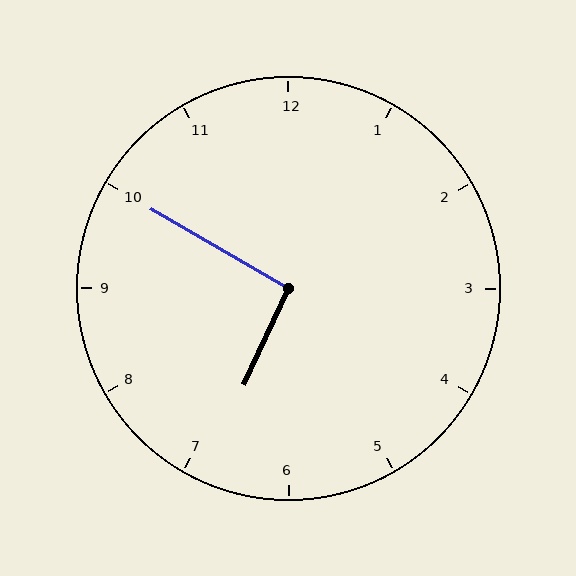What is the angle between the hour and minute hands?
Approximately 95 degrees.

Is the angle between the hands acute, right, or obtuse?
It is right.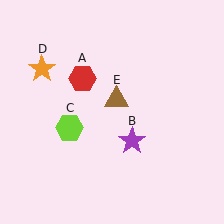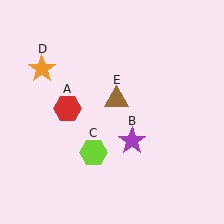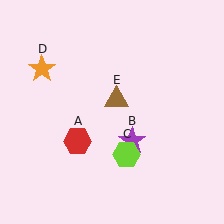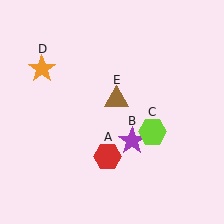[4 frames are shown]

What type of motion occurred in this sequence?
The red hexagon (object A), lime hexagon (object C) rotated counterclockwise around the center of the scene.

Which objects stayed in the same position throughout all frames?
Purple star (object B) and orange star (object D) and brown triangle (object E) remained stationary.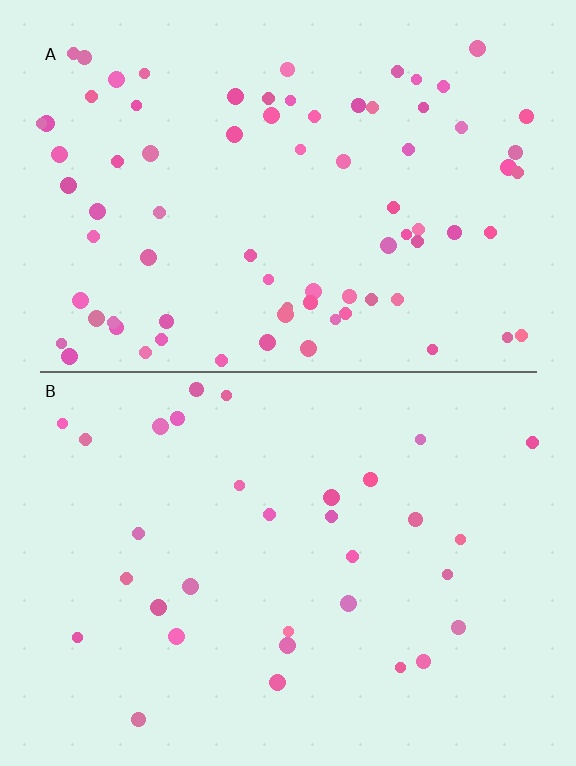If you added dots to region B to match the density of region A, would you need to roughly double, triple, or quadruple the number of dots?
Approximately double.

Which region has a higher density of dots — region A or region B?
A (the top).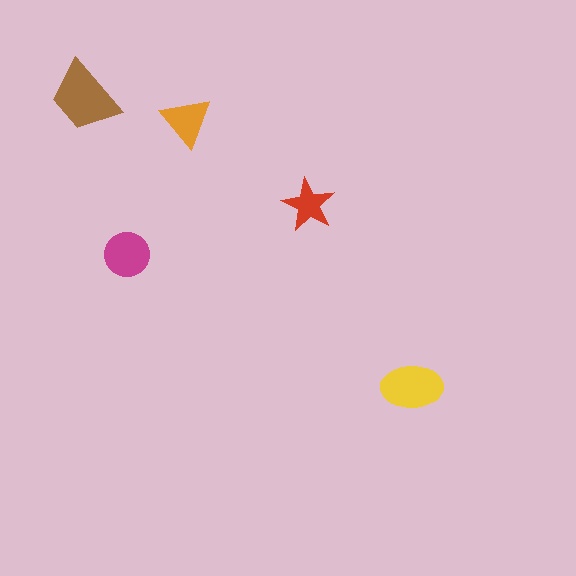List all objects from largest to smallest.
The brown trapezoid, the yellow ellipse, the magenta circle, the orange triangle, the red star.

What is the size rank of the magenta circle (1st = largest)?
3rd.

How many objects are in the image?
There are 5 objects in the image.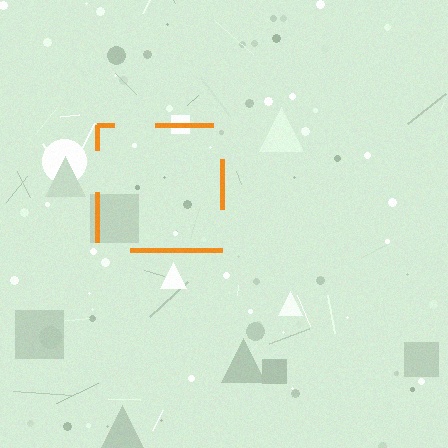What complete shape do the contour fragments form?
The contour fragments form a square.